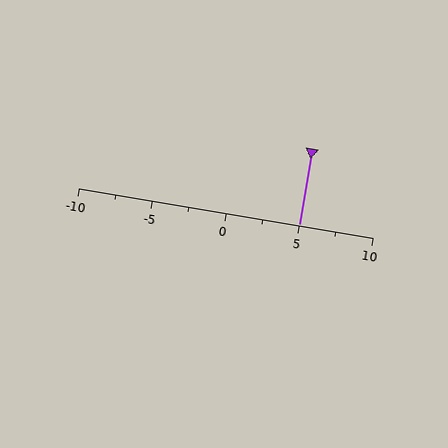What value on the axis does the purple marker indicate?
The marker indicates approximately 5.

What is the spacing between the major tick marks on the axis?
The major ticks are spaced 5 apart.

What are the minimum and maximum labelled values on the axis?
The axis runs from -10 to 10.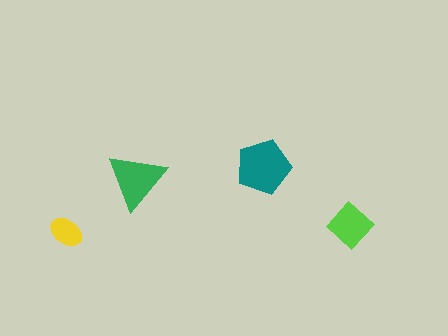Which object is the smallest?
The yellow ellipse.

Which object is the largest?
The teal pentagon.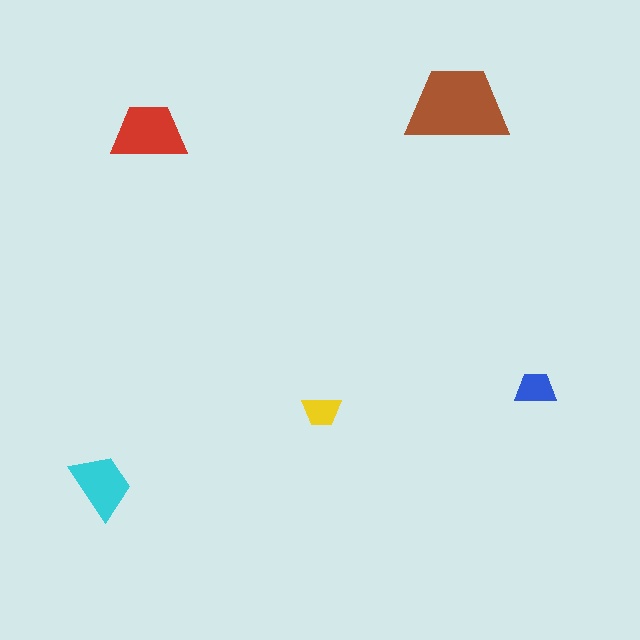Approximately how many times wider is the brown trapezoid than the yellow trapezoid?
About 2.5 times wider.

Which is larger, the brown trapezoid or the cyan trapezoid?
The brown one.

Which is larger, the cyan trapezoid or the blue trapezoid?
The cyan one.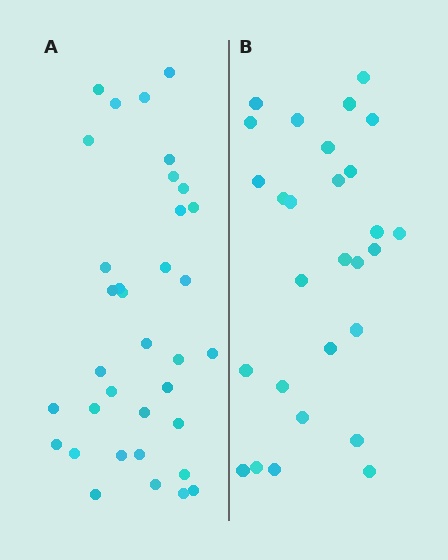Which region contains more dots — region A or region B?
Region A (the left region) has more dots.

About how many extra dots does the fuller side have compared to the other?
Region A has roughly 8 or so more dots than region B.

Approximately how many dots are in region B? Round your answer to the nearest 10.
About 30 dots. (The exact count is 28, which rounds to 30.)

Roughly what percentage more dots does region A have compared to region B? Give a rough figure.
About 25% more.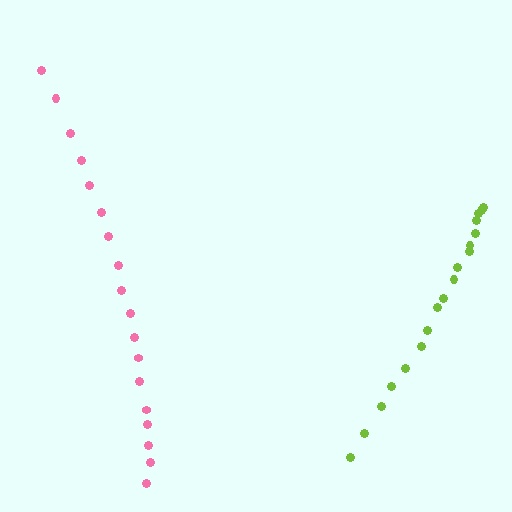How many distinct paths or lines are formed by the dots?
There are 2 distinct paths.